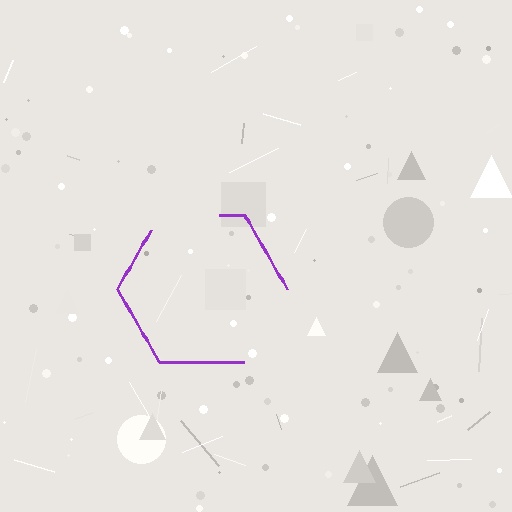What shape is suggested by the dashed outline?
The dashed outline suggests a hexagon.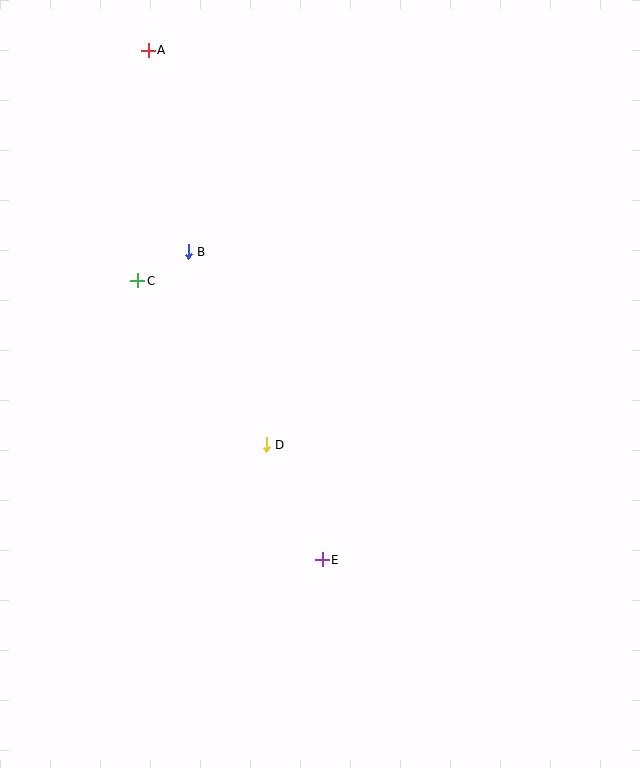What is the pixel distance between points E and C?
The distance between E and C is 335 pixels.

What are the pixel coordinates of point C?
Point C is at (138, 281).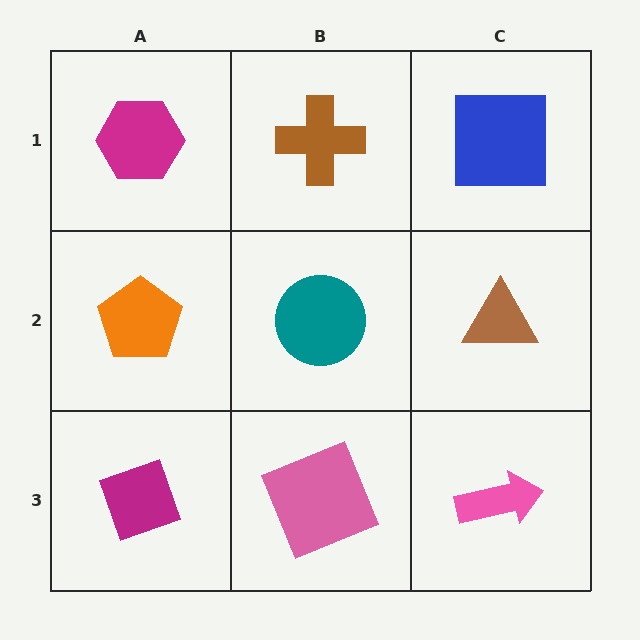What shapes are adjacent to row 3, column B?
A teal circle (row 2, column B), a magenta diamond (row 3, column A), a pink arrow (row 3, column C).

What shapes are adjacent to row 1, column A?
An orange pentagon (row 2, column A), a brown cross (row 1, column B).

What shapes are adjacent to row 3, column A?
An orange pentagon (row 2, column A), a pink square (row 3, column B).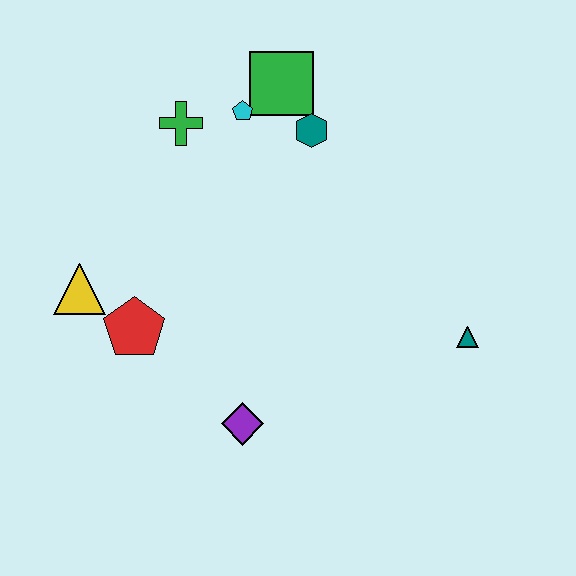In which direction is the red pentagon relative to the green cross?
The red pentagon is below the green cross.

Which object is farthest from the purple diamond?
The green square is farthest from the purple diamond.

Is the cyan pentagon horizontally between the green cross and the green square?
Yes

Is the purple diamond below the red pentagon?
Yes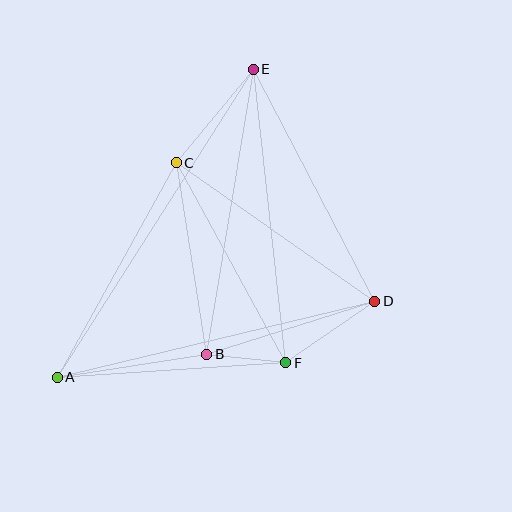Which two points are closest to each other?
Points B and F are closest to each other.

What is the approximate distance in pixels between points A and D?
The distance between A and D is approximately 327 pixels.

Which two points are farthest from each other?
Points A and E are farthest from each other.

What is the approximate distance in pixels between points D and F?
The distance between D and F is approximately 108 pixels.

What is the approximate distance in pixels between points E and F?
The distance between E and F is approximately 295 pixels.